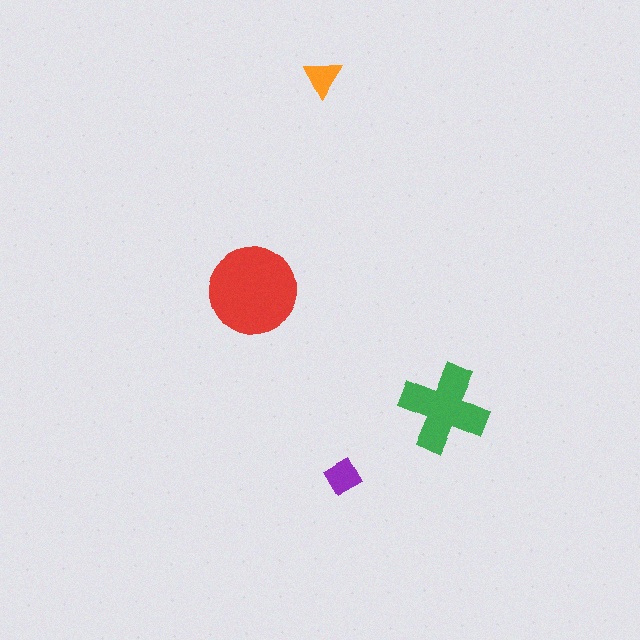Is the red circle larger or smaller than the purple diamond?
Larger.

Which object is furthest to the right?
The green cross is rightmost.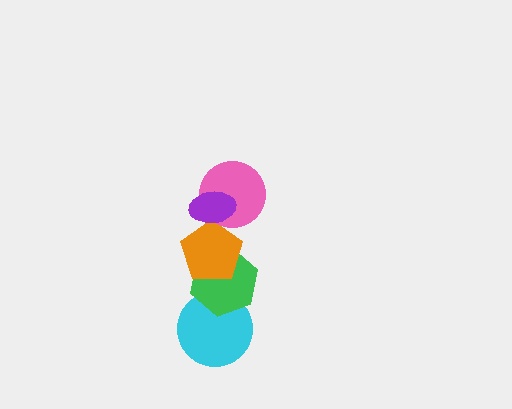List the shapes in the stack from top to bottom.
From top to bottom: the purple ellipse, the pink circle, the orange pentagon, the green hexagon, the cyan circle.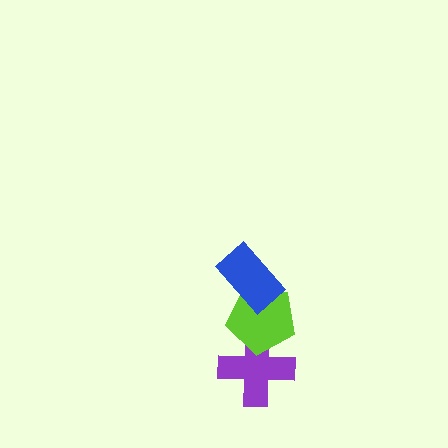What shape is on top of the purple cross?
The lime pentagon is on top of the purple cross.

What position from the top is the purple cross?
The purple cross is 3rd from the top.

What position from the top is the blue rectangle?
The blue rectangle is 1st from the top.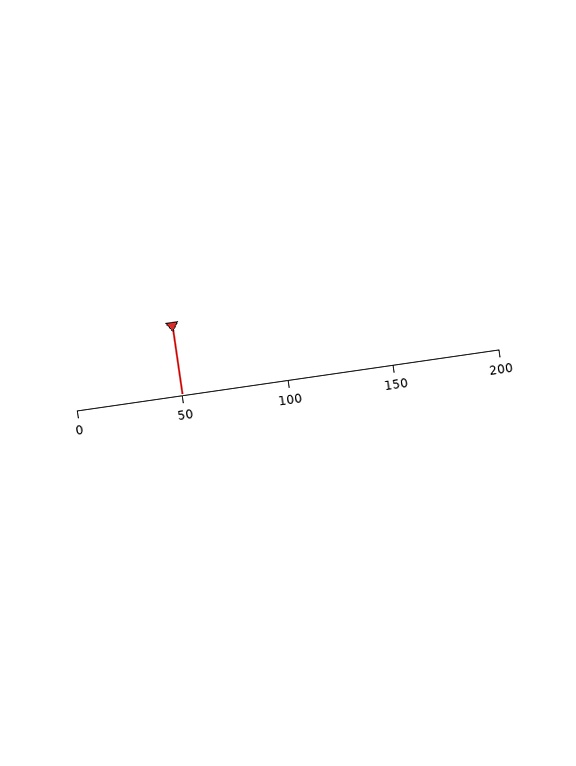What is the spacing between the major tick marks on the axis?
The major ticks are spaced 50 apart.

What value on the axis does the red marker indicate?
The marker indicates approximately 50.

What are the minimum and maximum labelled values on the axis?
The axis runs from 0 to 200.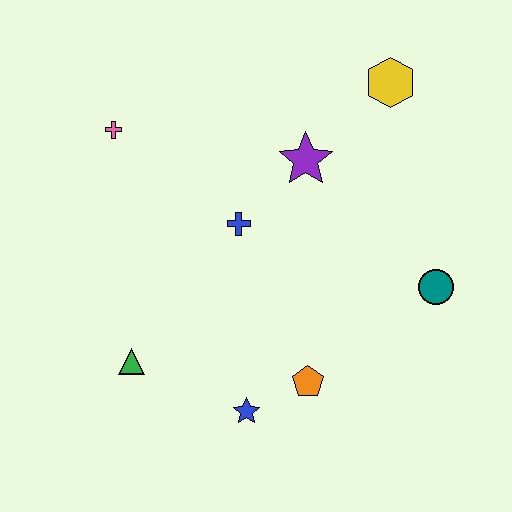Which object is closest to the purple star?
The blue cross is closest to the purple star.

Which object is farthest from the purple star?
The green triangle is farthest from the purple star.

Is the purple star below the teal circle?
No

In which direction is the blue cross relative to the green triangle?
The blue cross is above the green triangle.